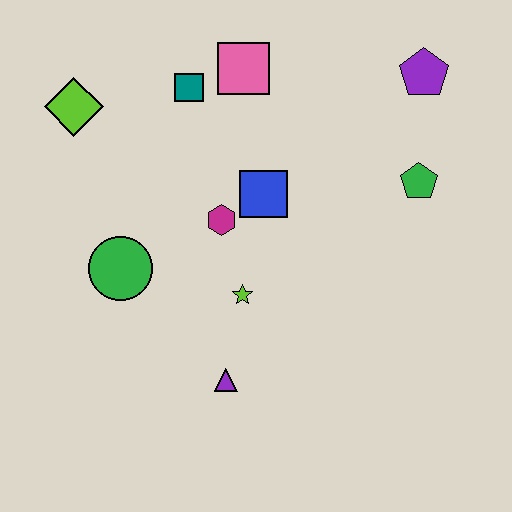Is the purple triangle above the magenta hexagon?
No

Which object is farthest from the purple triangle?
The purple pentagon is farthest from the purple triangle.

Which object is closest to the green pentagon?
The purple pentagon is closest to the green pentagon.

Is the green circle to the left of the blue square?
Yes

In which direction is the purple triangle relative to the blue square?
The purple triangle is below the blue square.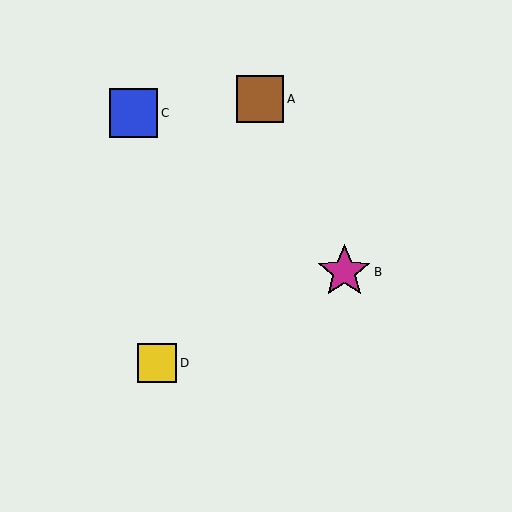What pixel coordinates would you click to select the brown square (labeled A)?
Click at (260, 99) to select the brown square A.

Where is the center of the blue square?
The center of the blue square is at (134, 113).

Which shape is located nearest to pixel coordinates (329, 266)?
The magenta star (labeled B) at (344, 272) is nearest to that location.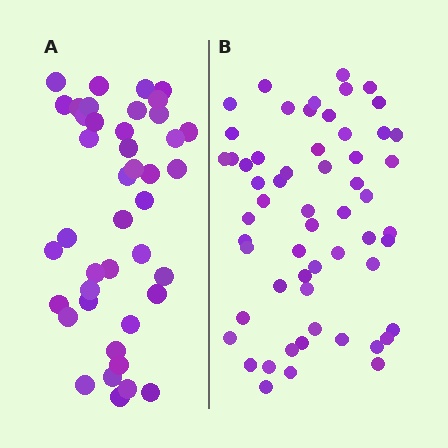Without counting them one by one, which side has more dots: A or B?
Region B (the right region) has more dots.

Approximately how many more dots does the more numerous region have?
Region B has approximately 15 more dots than region A.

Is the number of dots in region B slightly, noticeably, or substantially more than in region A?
Region B has noticeably more, but not dramatically so. The ratio is roughly 1.4 to 1.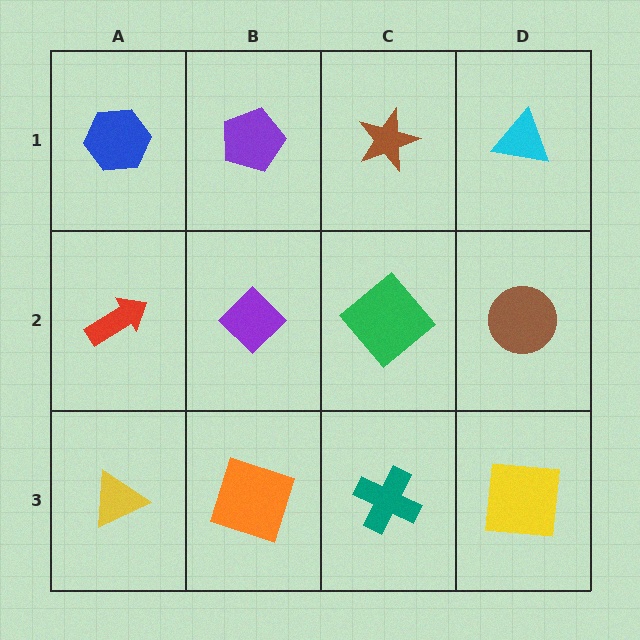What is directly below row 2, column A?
A yellow triangle.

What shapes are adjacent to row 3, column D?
A brown circle (row 2, column D), a teal cross (row 3, column C).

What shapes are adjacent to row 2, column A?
A blue hexagon (row 1, column A), a yellow triangle (row 3, column A), a purple diamond (row 2, column B).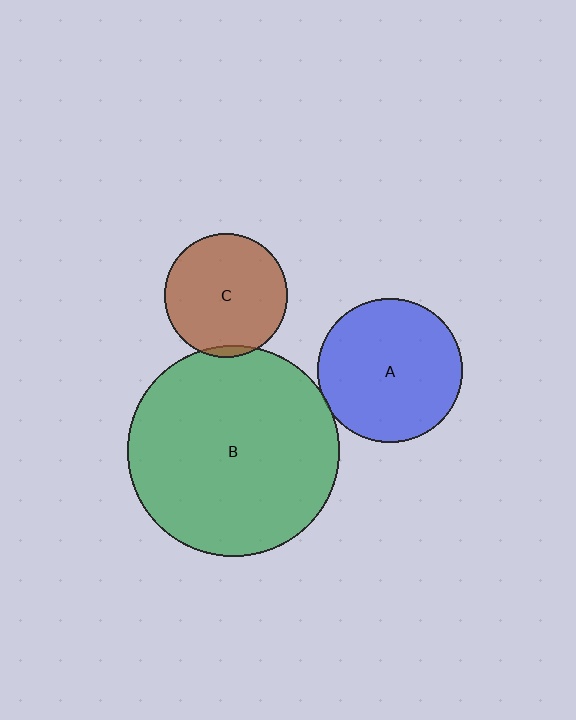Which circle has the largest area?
Circle B (green).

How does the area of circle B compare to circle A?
Approximately 2.2 times.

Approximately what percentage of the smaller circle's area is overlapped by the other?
Approximately 5%.